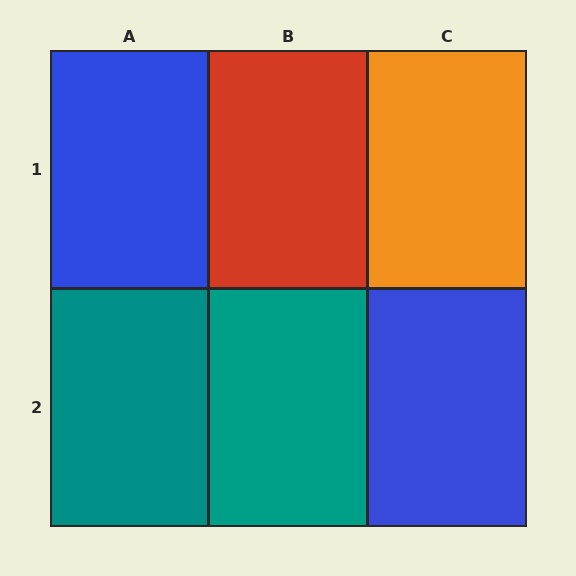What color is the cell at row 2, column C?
Blue.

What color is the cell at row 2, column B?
Teal.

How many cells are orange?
1 cell is orange.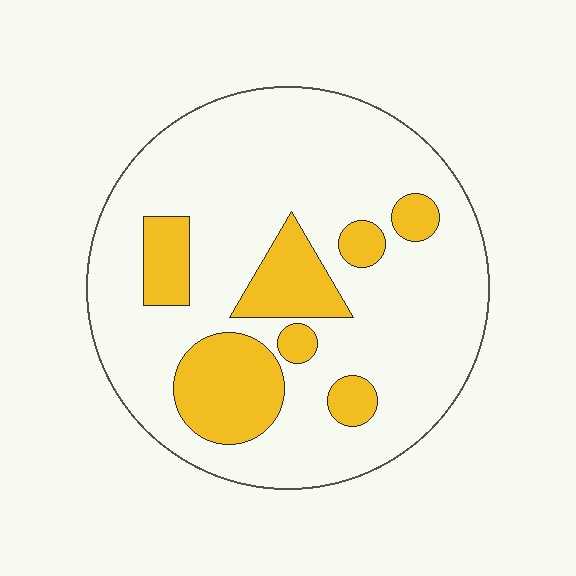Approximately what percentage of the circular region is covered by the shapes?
Approximately 20%.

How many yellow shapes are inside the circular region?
7.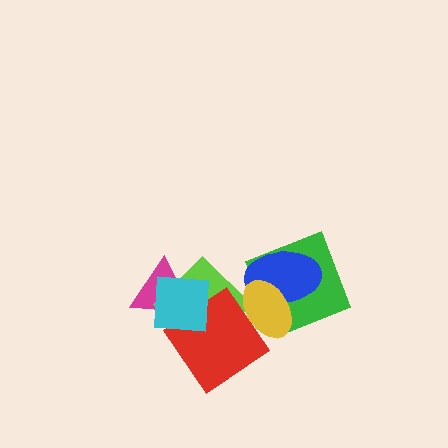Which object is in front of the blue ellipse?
The yellow ellipse is in front of the blue ellipse.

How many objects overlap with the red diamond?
3 objects overlap with the red diamond.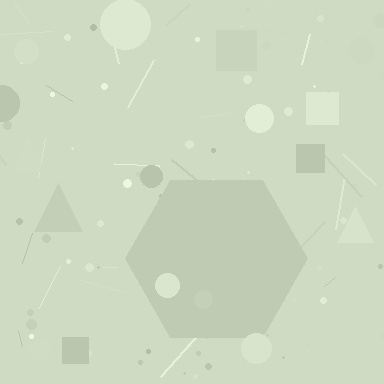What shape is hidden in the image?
A hexagon is hidden in the image.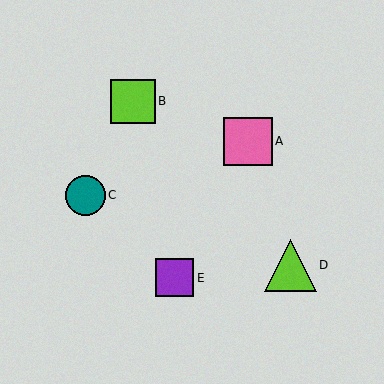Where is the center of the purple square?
The center of the purple square is at (175, 278).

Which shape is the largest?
The lime triangle (labeled D) is the largest.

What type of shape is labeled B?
Shape B is a lime square.